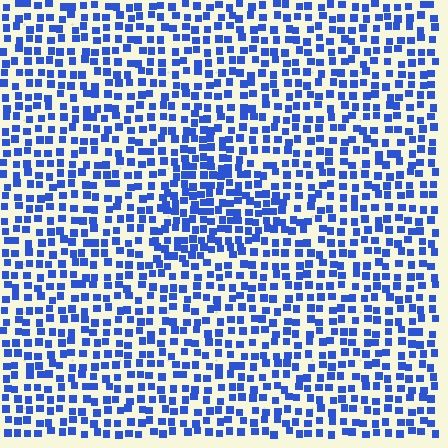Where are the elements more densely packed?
The elements are more densely packed inside the triangle boundary.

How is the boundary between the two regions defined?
The boundary is defined by a change in element density (approximately 1.6x ratio). All elements are the same color, size, and shape.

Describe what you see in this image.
The image contains small blue elements arranged at two different densities. A triangle-shaped region is visible where the elements are more densely packed than the surrounding area.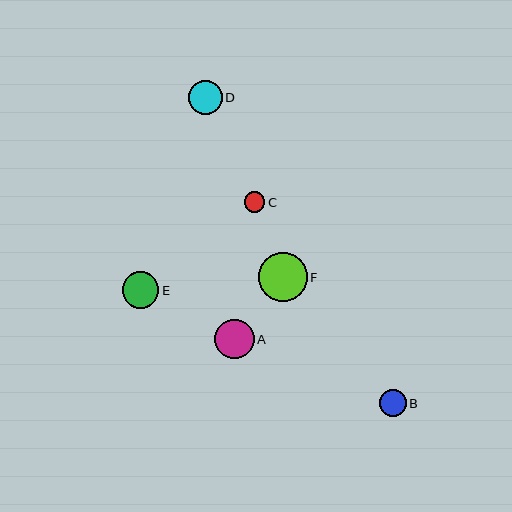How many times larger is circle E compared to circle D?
Circle E is approximately 1.1 times the size of circle D.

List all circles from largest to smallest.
From largest to smallest: F, A, E, D, B, C.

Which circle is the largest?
Circle F is the largest with a size of approximately 49 pixels.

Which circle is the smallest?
Circle C is the smallest with a size of approximately 21 pixels.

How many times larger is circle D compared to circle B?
Circle D is approximately 1.3 times the size of circle B.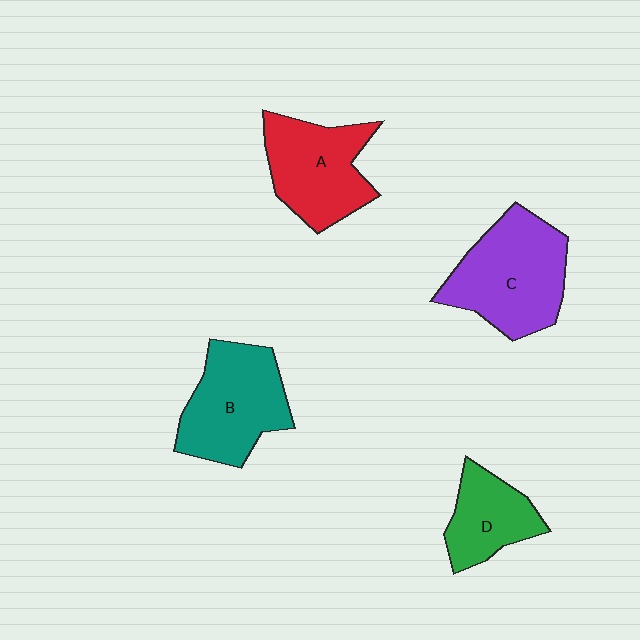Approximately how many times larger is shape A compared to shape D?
Approximately 1.4 times.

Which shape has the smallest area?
Shape D (green).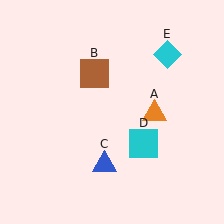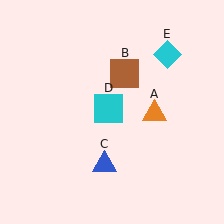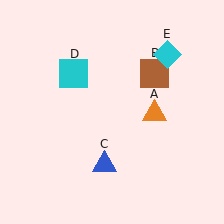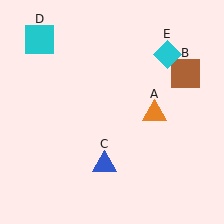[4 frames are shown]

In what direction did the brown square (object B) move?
The brown square (object B) moved right.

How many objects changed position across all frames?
2 objects changed position: brown square (object B), cyan square (object D).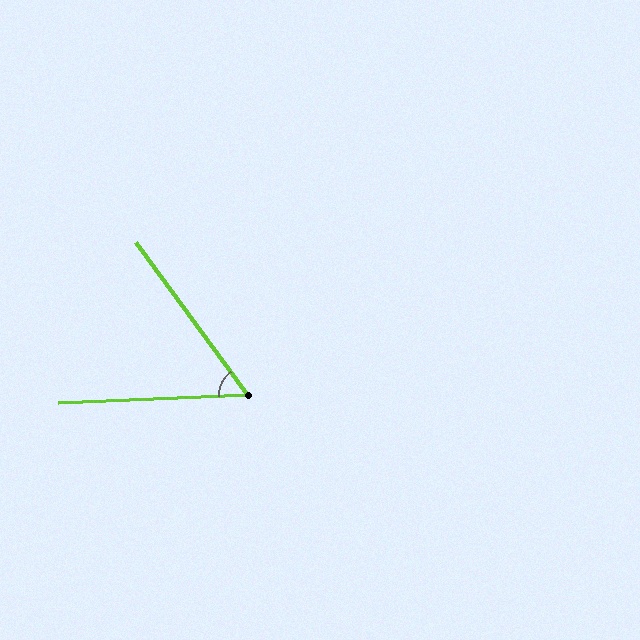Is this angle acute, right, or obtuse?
It is acute.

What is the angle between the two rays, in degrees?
Approximately 56 degrees.